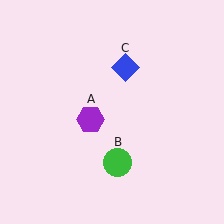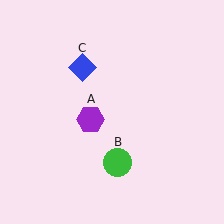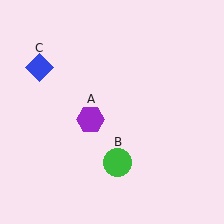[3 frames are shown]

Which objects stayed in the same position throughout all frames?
Purple hexagon (object A) and green circle (object B) remained stationary.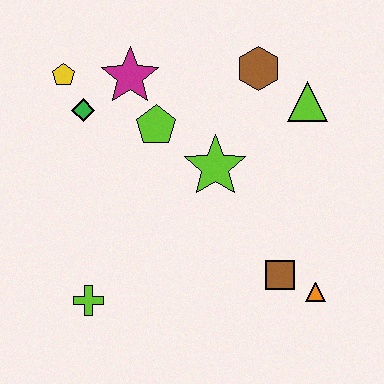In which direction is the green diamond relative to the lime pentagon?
The green diamond is to the left of the lime pentagon.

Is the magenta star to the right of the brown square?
No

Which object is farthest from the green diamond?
The orange triangle is farthest from the green diamond.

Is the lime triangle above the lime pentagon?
Yes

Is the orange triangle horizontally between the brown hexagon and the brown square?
No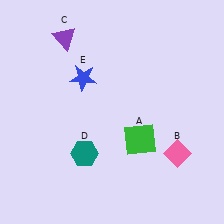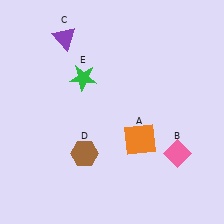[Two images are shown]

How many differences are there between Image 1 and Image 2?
There are 3 differences between the two images.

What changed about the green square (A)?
In Image 1, A is green. In Image 2, it changed to orange.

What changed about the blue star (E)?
In Image 1, E is blue. In Image 2, it changed to green.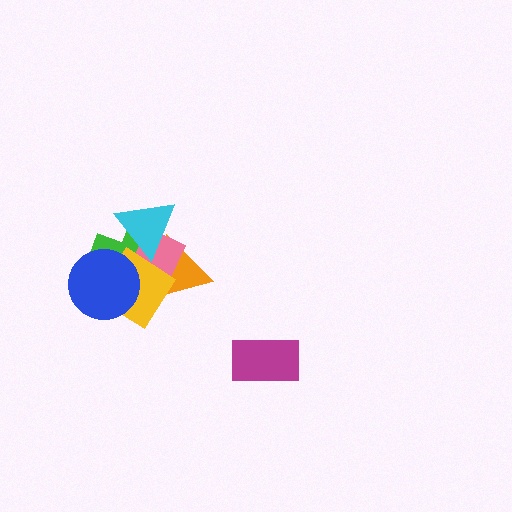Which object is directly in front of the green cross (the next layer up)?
The orange triangle is directly in front of the green cross.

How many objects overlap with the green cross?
5 objects overlap with the green cross.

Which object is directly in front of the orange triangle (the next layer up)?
The pink diamond is directly in front of the orange triangle.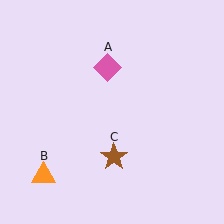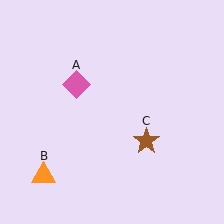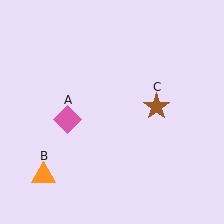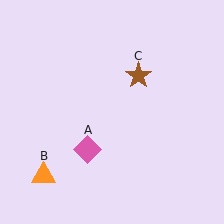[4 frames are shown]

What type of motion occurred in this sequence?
The pink diamond (object A), brown star (object C) rotated counterclockwise around the center of the scene.